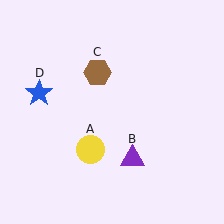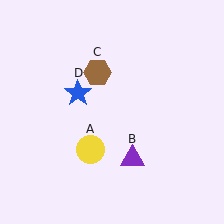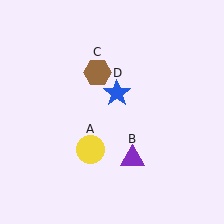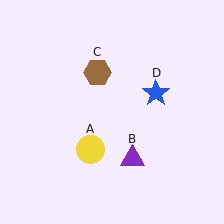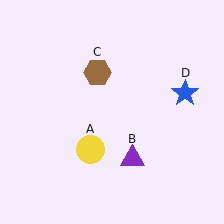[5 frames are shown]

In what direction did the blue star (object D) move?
The blue star (object D) moved right.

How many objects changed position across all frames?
1 object changed position: blue star (object D).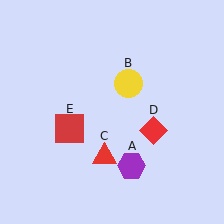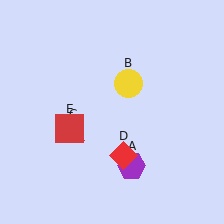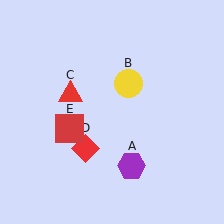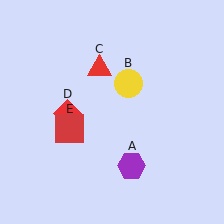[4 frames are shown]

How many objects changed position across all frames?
2 objects changed position: red triangle (object C), red diamond (object D).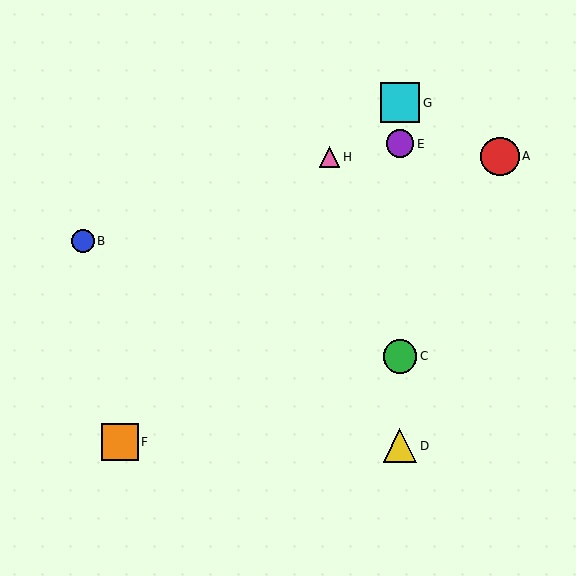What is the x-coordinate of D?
Object D is at x≈400.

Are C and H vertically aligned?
No, C is at x≈400 and H is at x≈330.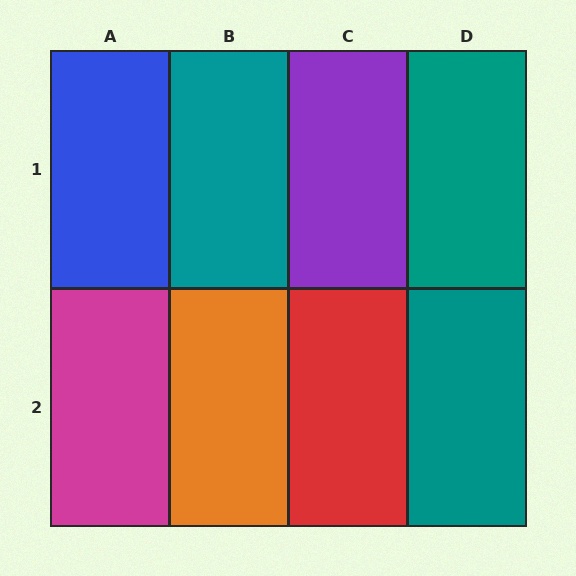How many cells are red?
1 cell is red.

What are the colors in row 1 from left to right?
Blue, teal, purple, teal.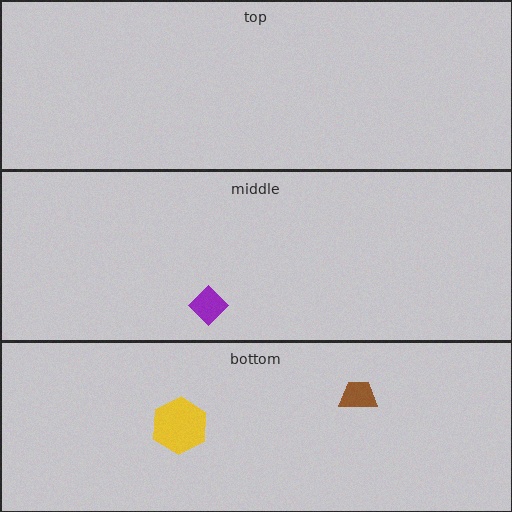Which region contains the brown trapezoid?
The bottom region.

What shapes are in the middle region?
The purple diamond.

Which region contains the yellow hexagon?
The bottom region.